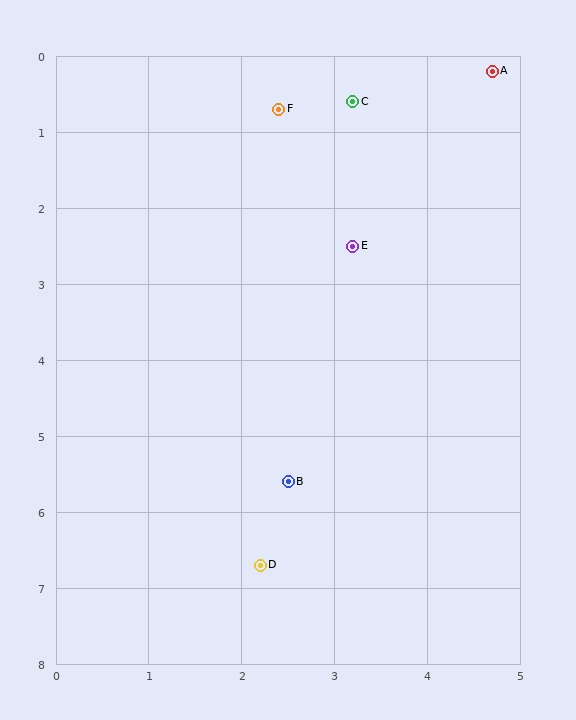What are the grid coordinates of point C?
Point C is at approximately (3.2, 0.6).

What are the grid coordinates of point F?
Point F is at approximately (2.4, 0.7).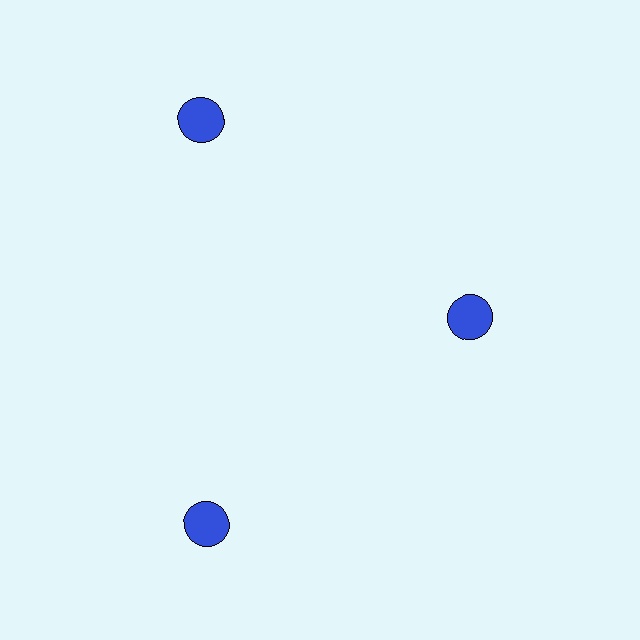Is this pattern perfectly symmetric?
No. The 3 blue circles are arranged in a ring, but one element near the 3 o'clock position is pulled inward toward the center, breaking the 3-fold rotational symmetry.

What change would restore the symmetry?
The symmetry would be restored by moving it outward, back onto the ring so that all 3 circles sit at equal angles and equal distance from the center.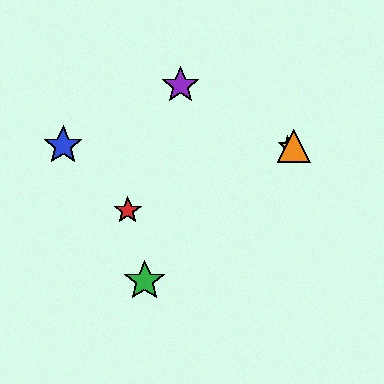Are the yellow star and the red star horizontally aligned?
No, the yellow star is at y≈146 and the red star is at y≈210.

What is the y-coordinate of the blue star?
The blue star is at y≈146.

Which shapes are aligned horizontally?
The blue star, the yellow star, the orange triangle are aligned horizontally.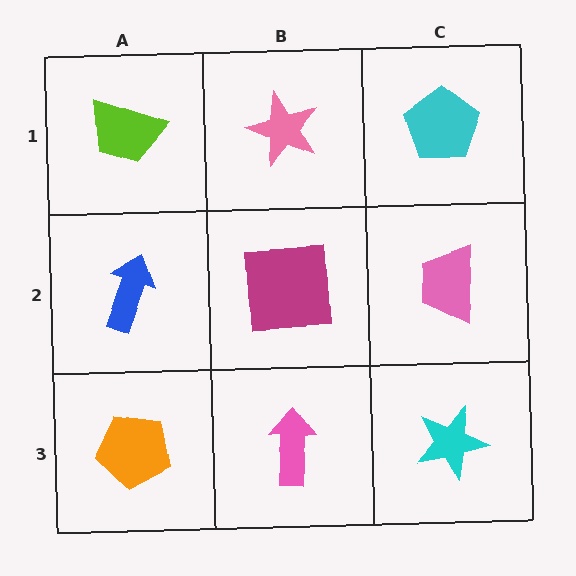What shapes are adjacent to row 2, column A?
A lime trapezoid (row 1, column A), an orange pentagon (row 3, column A), a magenta square (row 2, column B).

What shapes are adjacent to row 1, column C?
A pink trapezoid (row 2, column C), a pink star (row 1, column B).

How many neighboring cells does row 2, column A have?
3.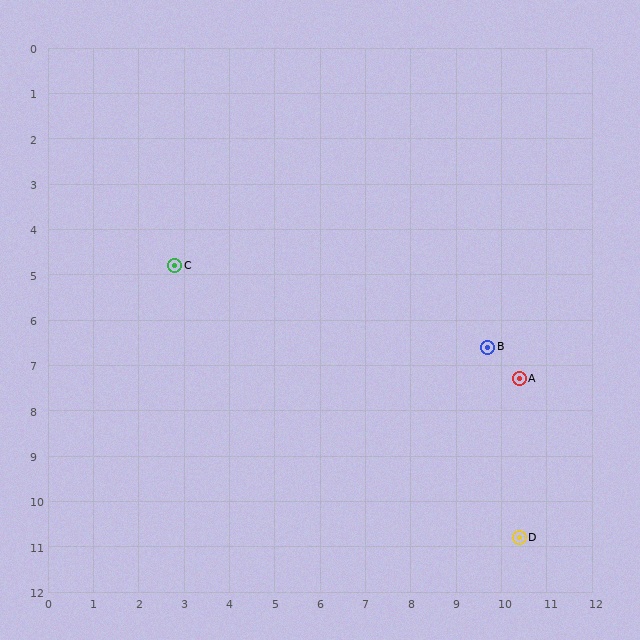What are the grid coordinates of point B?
Point B is at approximately (9.7, 6.6).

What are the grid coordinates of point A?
Point A is at approximately (10.4, 7.3).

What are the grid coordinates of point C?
Point C is at approximately (2.8, 4.8).